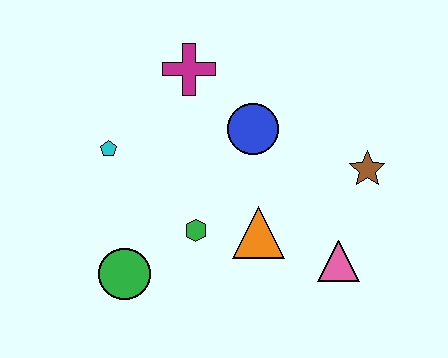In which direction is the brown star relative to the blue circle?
The brown star is to the right of the blue circle.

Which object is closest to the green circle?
The green hexagon is closest to the green circle.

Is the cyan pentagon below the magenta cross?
Yes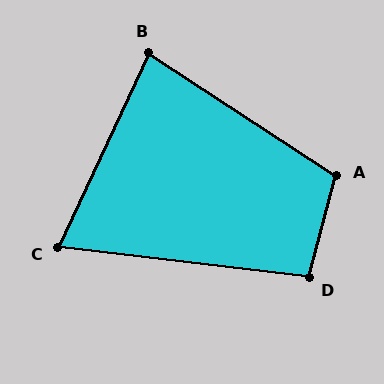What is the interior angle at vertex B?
Approximately 82 degrees (acute).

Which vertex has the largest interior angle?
A, at approximately 108 degrees.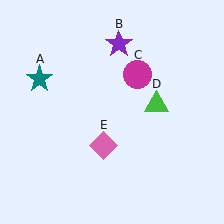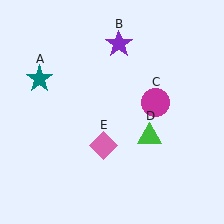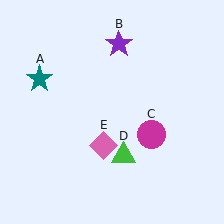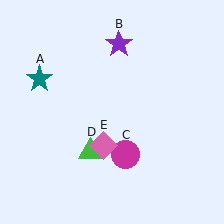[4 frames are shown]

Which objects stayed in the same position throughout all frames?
Teal star (object A) and purple star (object B) and pink diamond (object E) remained stationary.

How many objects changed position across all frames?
2 objects changed position: magenta circle (object C), green triangle (object D).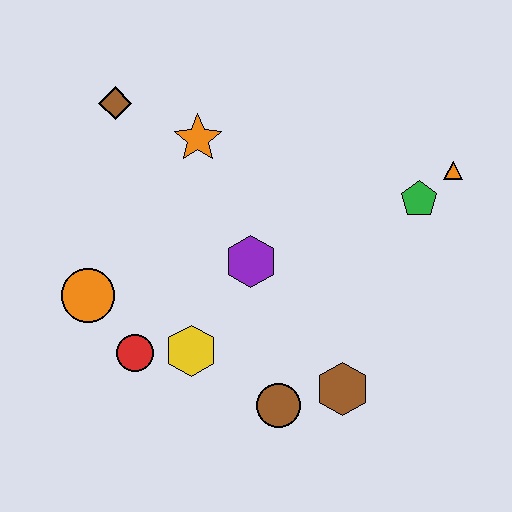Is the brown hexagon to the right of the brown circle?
Yes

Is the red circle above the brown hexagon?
Yes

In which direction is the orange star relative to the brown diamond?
The orange star is to the right of the brown diamond.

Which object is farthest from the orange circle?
The orange triangle is farthest from the orange circle.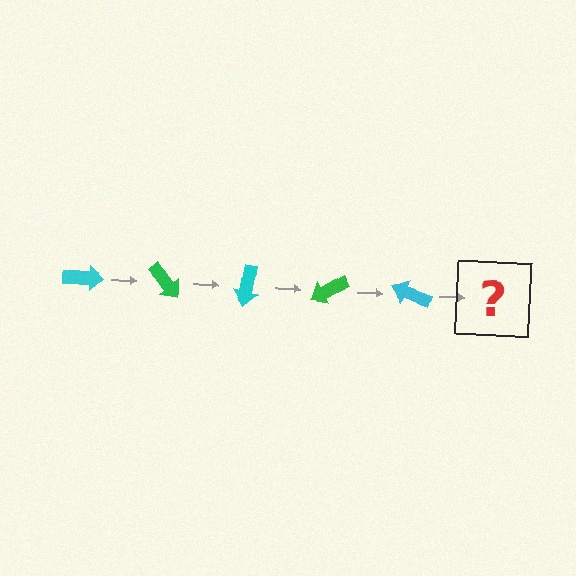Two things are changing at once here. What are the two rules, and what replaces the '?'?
The two rules are that it rotates 50 degrees each step and the color cycles through cyan and green. The '?' should be a green arrow, rotated 250 degrees from the start.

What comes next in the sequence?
The next element should be a green arrow, rotated 250 degrees from the start.